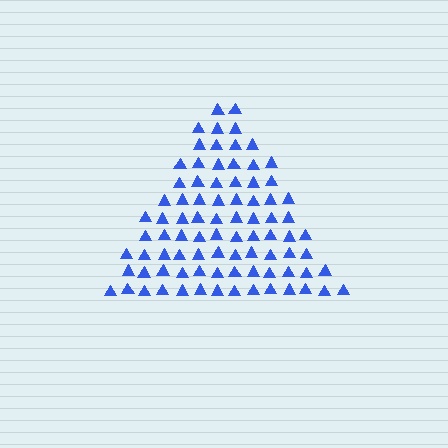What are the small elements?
The small elements are triangles.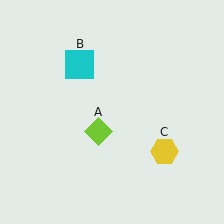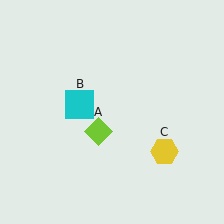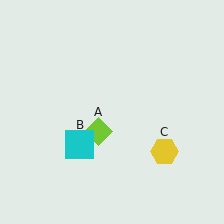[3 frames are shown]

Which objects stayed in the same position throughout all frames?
Lime diamond (object A) and yellow hexagon (object C) remained stationary.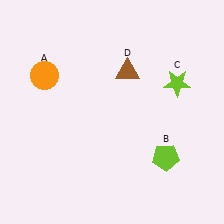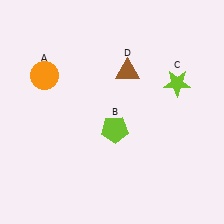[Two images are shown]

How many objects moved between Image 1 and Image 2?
1 object moved between the two images.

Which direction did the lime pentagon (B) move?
The lime pentagon (B) moved left.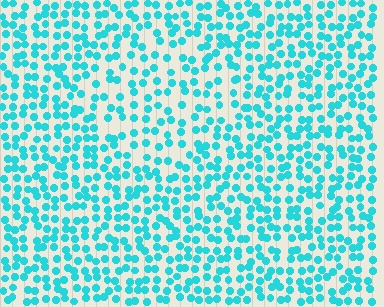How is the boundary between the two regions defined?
The boundary is defined by a change in element density (approximately 1.5x ratio). All elements are the same color, size, and shape.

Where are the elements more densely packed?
The elements are more densely packed outside the diamond boundary.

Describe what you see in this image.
The image contains small cyan elements arranged at two different densities. A diamond-shaped region is visible where the elements are less densely packed than the surrounding area.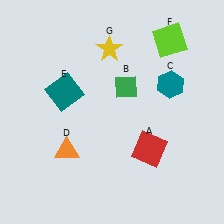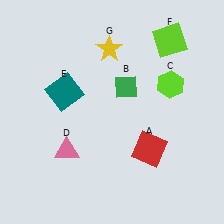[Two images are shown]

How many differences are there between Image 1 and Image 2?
There are 2 differences between the two images.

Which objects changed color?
C changed from teal to lime. D changed from orange to pink.